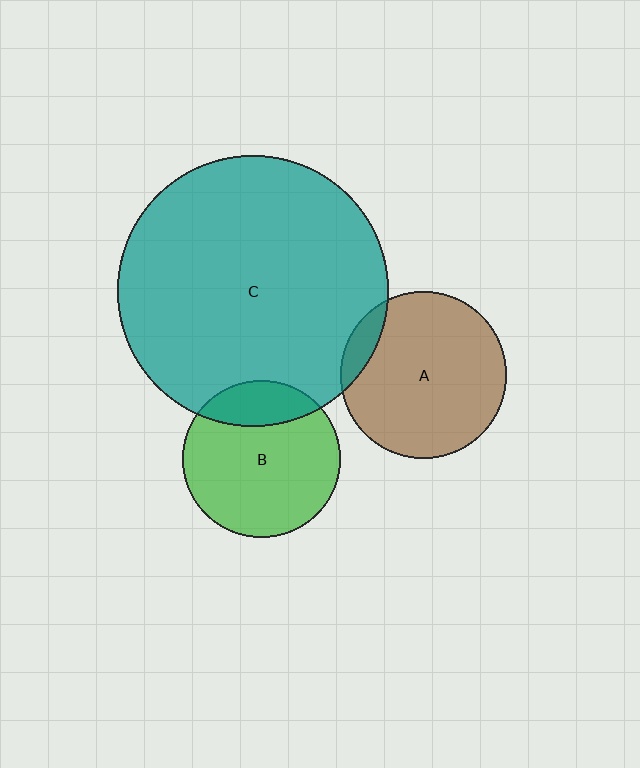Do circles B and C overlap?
Yes.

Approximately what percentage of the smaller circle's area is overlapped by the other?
Approximately 20%.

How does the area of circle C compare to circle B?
Approximately 3.0 times.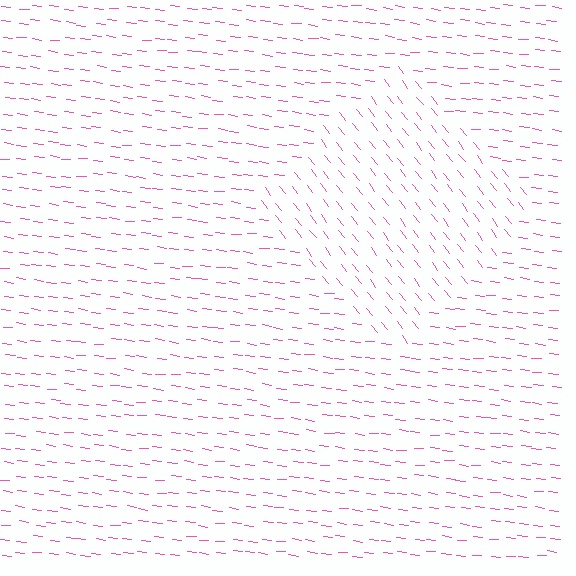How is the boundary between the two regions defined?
The boundary is defined purely by a change in line orientation (approximately 45 degrees difference). All lines are the same color and thickness.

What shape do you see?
I see a diamond.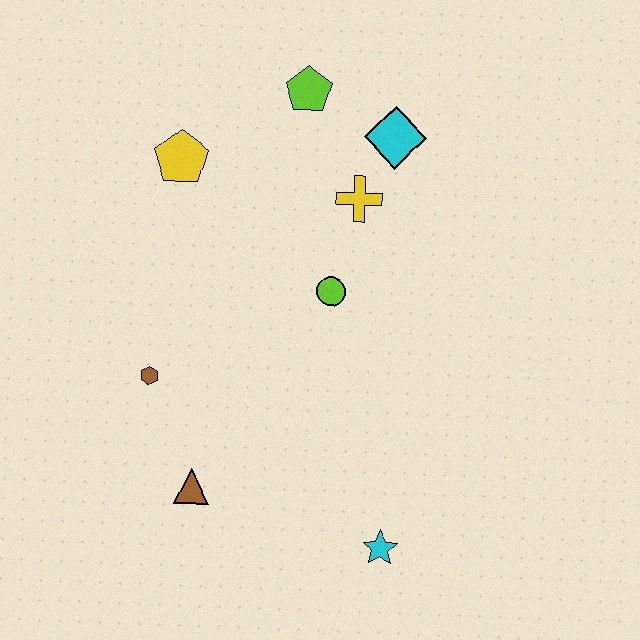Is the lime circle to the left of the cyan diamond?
Yes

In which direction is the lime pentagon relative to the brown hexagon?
The lime pentagon is above the brown hexagon.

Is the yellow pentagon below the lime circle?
No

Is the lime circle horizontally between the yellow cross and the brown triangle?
Yes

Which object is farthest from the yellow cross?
The cyan star is farthest from the yellow cross.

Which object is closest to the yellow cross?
The cyan diamond is closest to the yellow cross.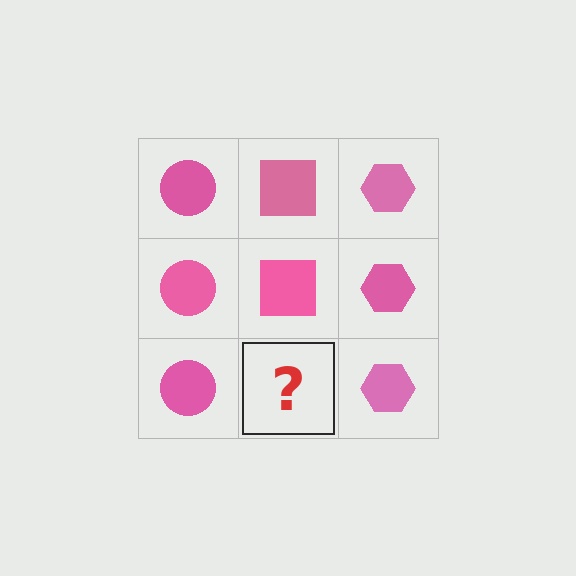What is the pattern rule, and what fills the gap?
The rule is that each column has a consistent shape. The gap should be filled with a pink square.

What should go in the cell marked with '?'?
The missing cell should contain a pink square.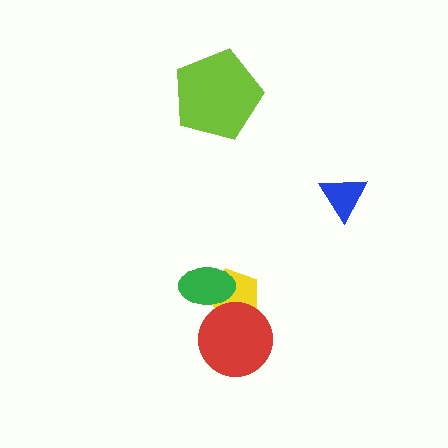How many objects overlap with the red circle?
1 object overlaps with the red circle.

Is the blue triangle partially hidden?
No, no other shape covers it.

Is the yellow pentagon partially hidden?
Yes, it is partially covered by another shape.